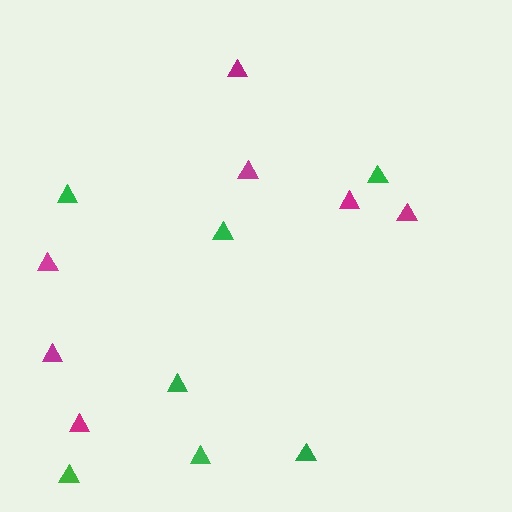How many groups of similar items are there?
There are 2 groups: one group of green triangles (7) and one group of magenta triangles (7).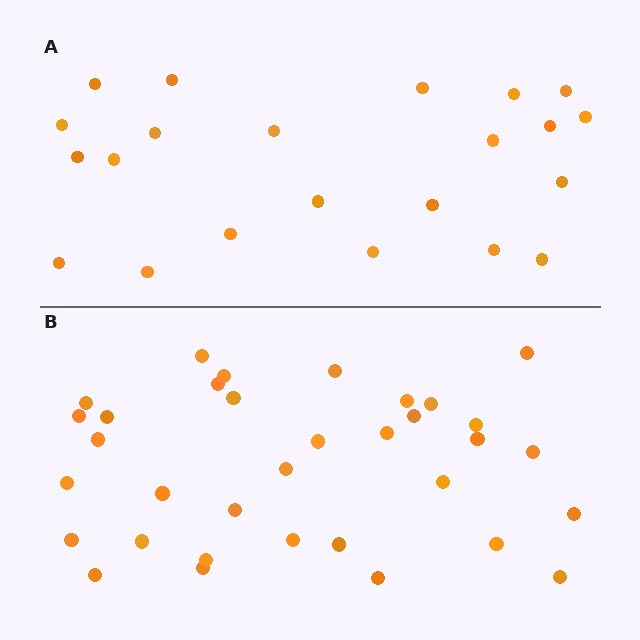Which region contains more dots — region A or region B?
Region B (the bottom region) has more dots.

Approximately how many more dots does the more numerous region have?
Region B has roughly 12 or so more dots than region A.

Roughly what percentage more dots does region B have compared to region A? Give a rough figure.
About 55% more.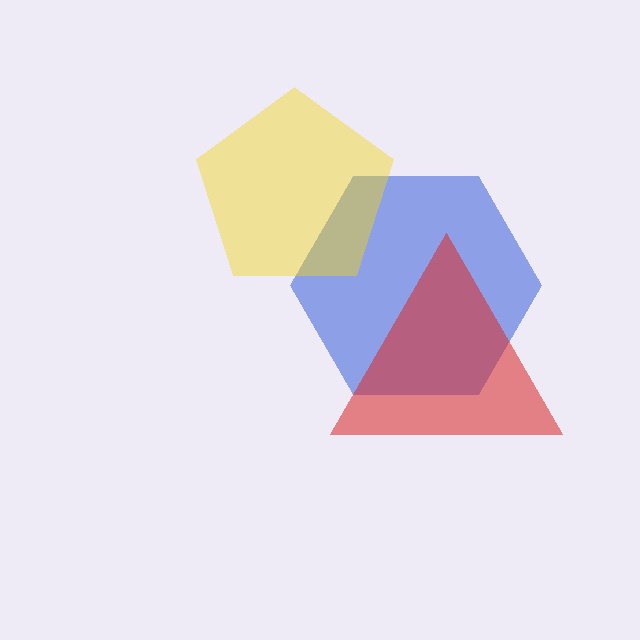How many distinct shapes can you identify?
There are 3 distinct shapes: a blue hexagon, a yellow pentagon, a red triangle.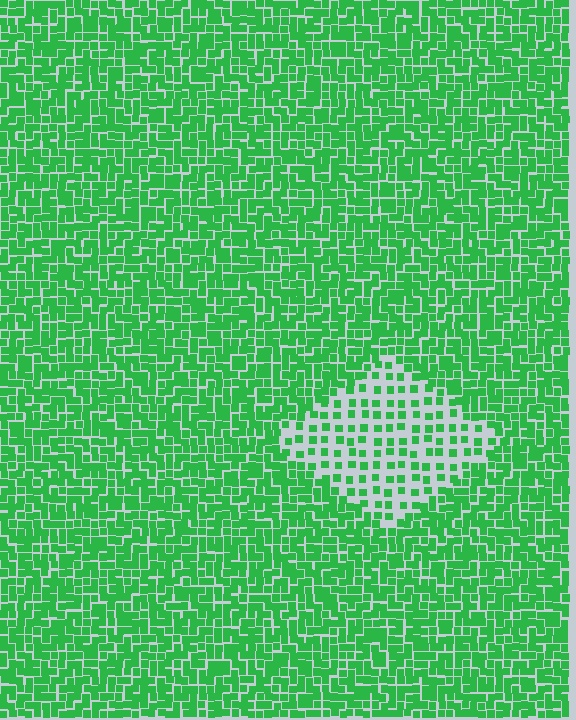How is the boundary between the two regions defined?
The boundary is defined by a change in element density (approximately 2.4x ratio). All elements are the same color, size, and shape.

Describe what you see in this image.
The image contains small green elements arranged at two different densities. A diamond-shaped region is visible where the elements are less densely packed than the surrounding area.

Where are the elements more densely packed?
The elements are more densely packed outside the diamond boundary.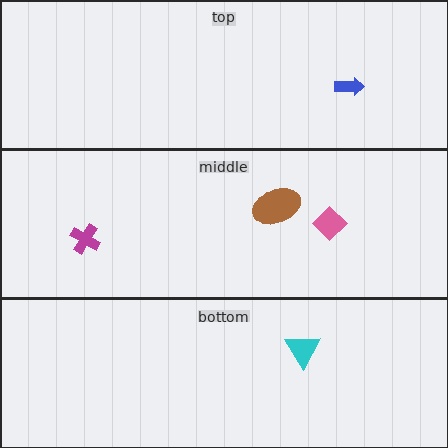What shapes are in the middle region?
The magenta cross, the pink diamond, the brown ellipse.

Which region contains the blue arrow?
The top region.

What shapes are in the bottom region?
The cyan triangle.